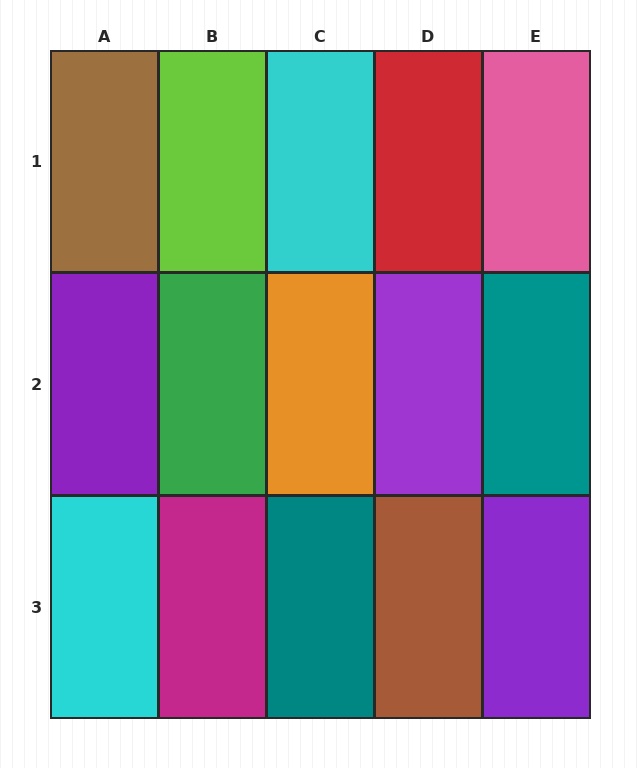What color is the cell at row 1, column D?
Red.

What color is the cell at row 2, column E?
Teal.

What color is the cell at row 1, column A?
Brown.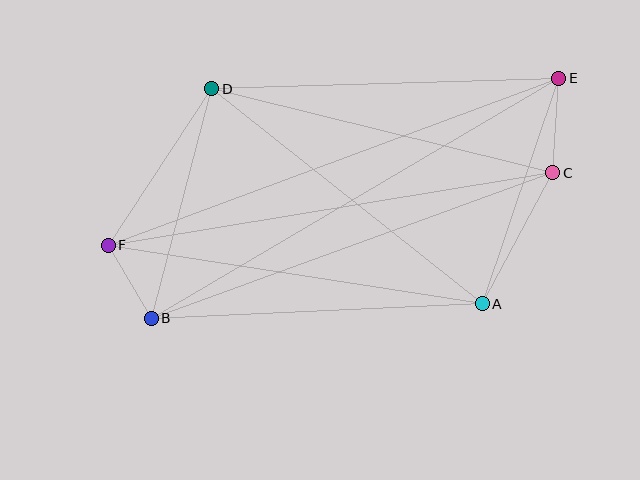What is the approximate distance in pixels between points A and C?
The distance between A and C is approximately 149 pixels.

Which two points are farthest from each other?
Points E and F are farthest from each other.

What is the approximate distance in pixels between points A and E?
The distance between A and E is approximately 238 pixels.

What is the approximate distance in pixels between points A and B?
The distance between A and B is approximately 331 pixels.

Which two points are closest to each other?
Points B and F are closest to each other.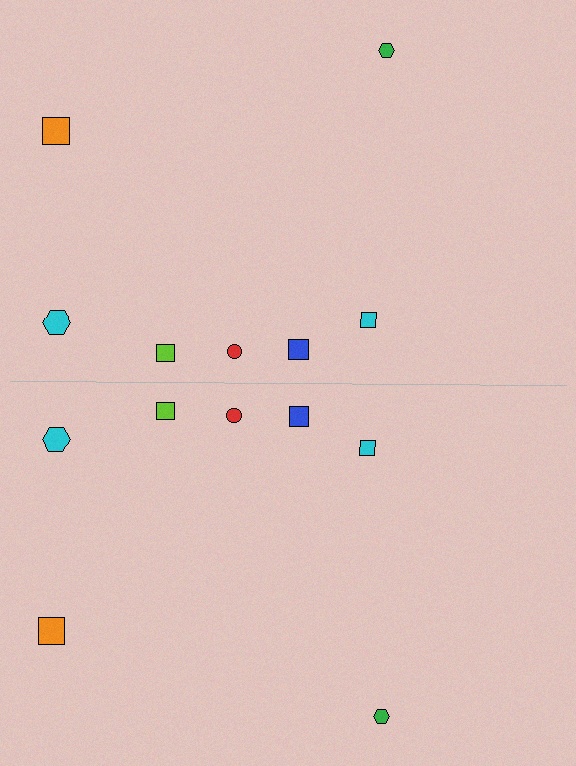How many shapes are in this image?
There are 14 shapes in this image.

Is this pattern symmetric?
Yes, this pattern has bilateral (reflection) symmetry.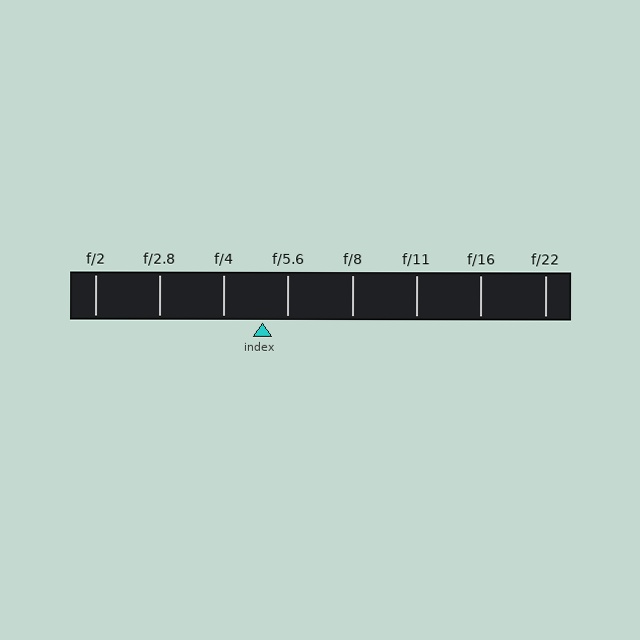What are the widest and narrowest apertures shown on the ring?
The widest aperture shown is f/2 and the narrowest is f/22.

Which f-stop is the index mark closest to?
The index mark is closest to f/5.6.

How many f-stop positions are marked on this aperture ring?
There are 8 f-stop positions marked.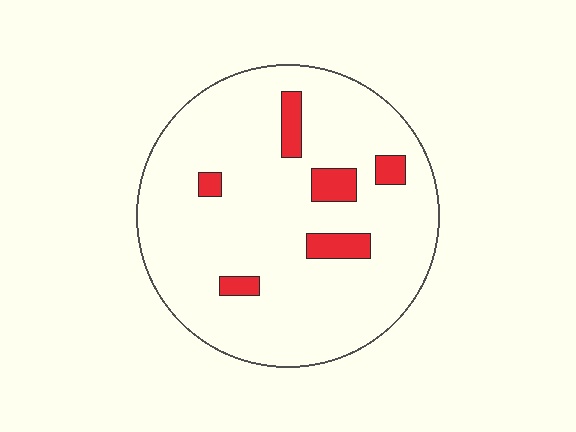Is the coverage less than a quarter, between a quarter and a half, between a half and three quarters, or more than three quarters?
Less than a quarter.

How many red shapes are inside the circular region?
6.